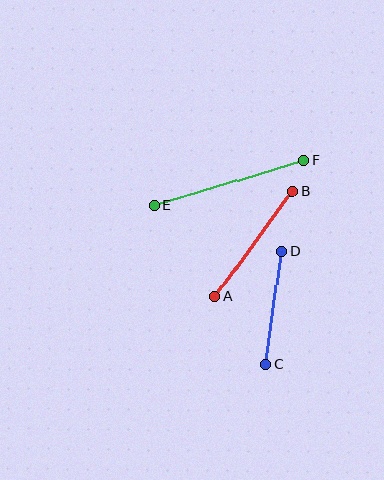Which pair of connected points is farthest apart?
Points E and F are farthest apart.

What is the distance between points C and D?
The distance is approximately 114 pixels.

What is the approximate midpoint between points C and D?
The midpoint is at approximately (273, 308) pixels.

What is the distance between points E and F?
The distance is approximately 155 pixels.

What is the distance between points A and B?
The distance is approximately 130 pixels.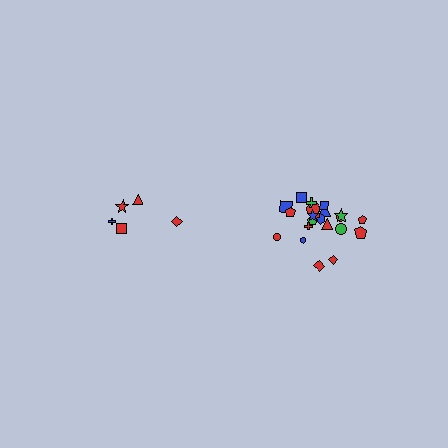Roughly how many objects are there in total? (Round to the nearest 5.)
Roughly 25 objects in total.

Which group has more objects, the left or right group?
The right group.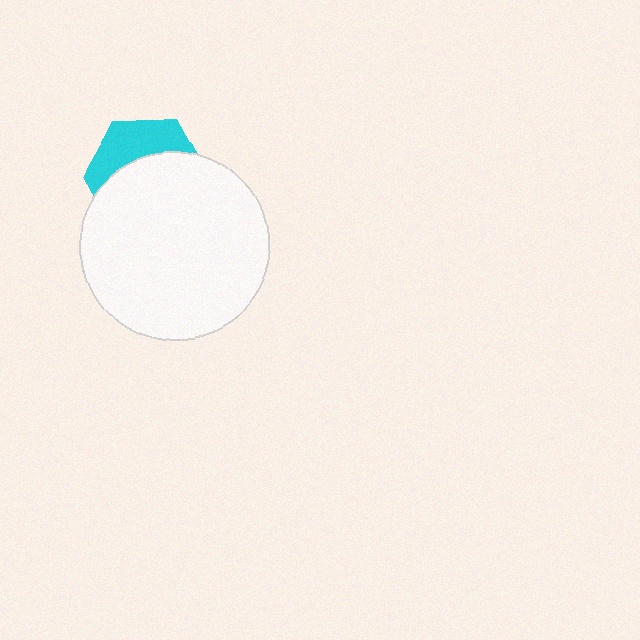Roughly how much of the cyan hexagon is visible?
A small part of it is visible (roughly 36%).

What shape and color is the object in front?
The object in front is a white circle.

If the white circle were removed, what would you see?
You would see the complete cyan hexagon.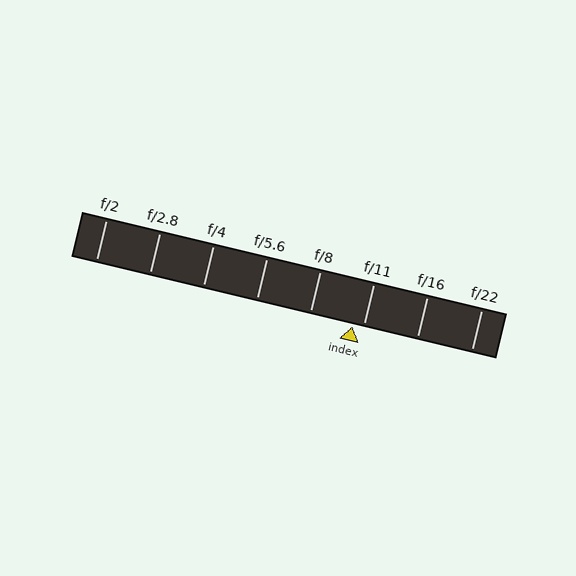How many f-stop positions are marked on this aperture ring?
There are 8 f-stop positions marked.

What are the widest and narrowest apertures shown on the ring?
The widest aperture shown is f/2 and the narrowest is f/22.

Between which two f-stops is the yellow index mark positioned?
The index mark is between f/8 and f/11.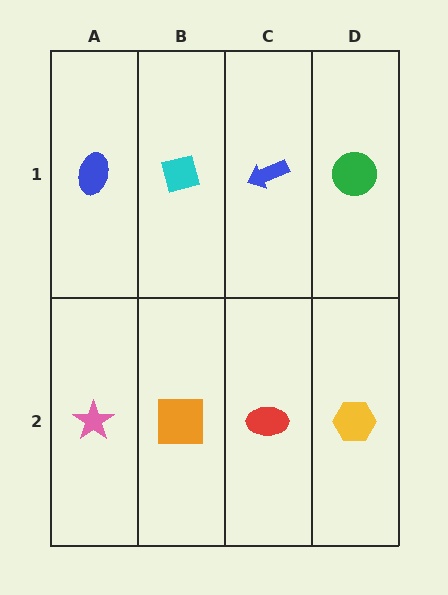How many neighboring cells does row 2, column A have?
2.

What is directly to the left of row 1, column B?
A blue ellipse.